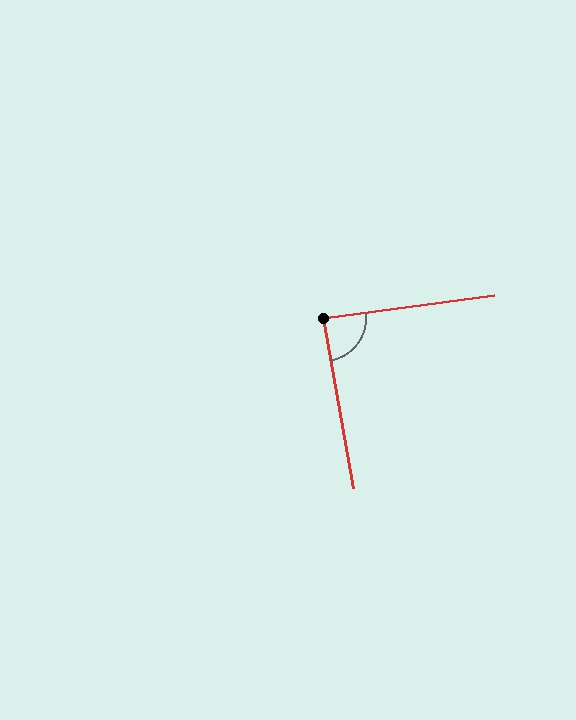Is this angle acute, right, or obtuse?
It is approximately a right angle.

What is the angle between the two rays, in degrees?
Approximately 88 degrees.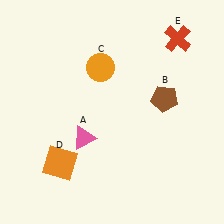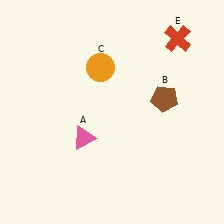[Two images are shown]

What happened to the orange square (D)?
The orange square (D) was removed in Image 2. It was in the bottom-left area of Image 1.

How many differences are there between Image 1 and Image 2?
There is 1 difference between the two images.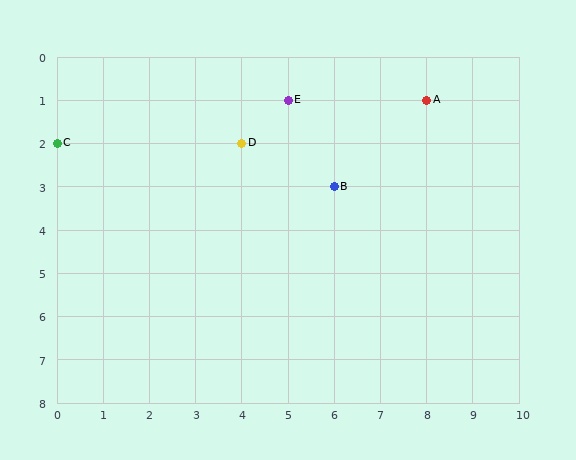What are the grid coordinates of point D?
Point D is at grid coordinates (4, 2).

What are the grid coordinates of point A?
Point A is at grid coordinates (8, 1).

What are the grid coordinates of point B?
Point B is at grid coordinates (6, 3).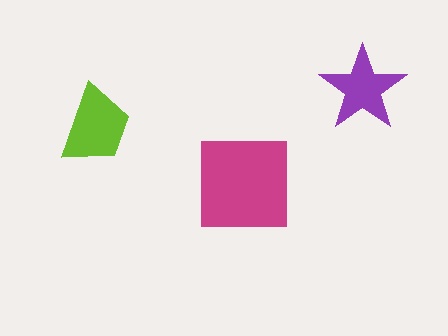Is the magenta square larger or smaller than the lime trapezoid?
Larger.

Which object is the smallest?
The purple star.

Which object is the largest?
The magenta square.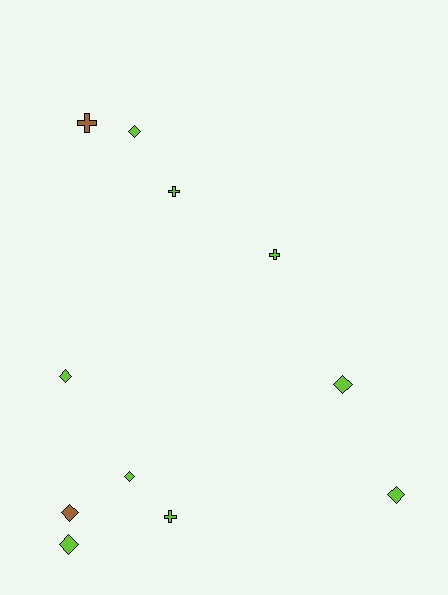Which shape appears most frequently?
Diamond, with 7 objects.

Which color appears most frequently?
Lime, with 9 objects.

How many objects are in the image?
There are 11 objects.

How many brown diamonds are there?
There is 1 brown diamond.